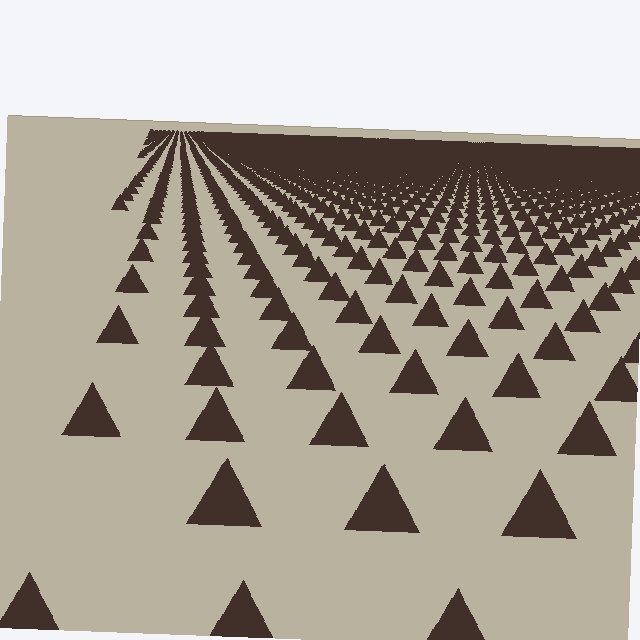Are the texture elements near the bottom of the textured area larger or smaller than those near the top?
Larger. Near the bottom, elements are closer to the viewer and appear at a bigger on-screen size.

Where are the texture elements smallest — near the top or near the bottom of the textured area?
Near the top.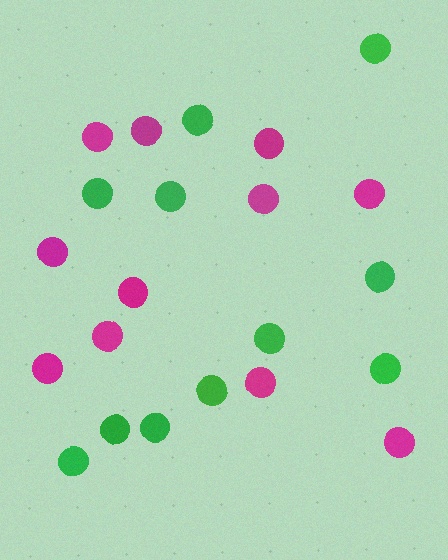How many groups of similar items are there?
There are 2 groups: one group of green circles (11) and one group of magenta circles (11).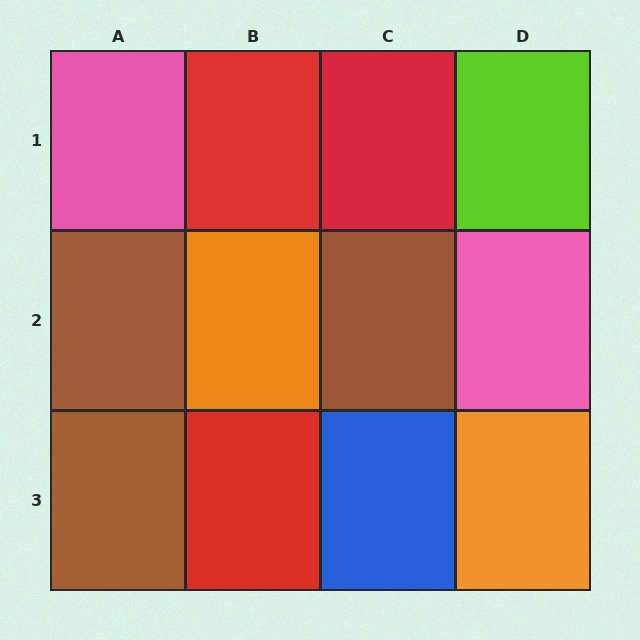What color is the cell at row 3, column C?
Blue.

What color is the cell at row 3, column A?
Brown.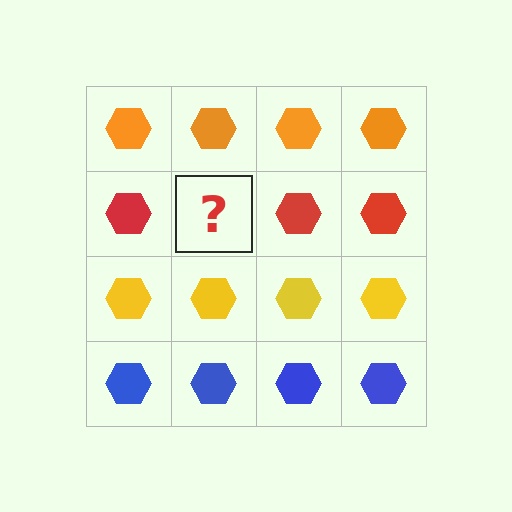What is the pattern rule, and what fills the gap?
The rule is that each row has a consistent color. The gap should be filled with a red hexagon.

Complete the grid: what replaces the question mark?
The question mark should be replaced with a red hexagon.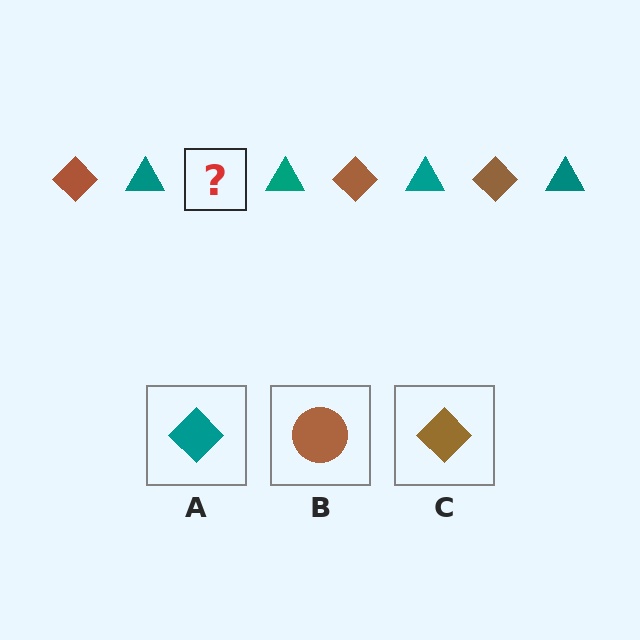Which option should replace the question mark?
Option C.